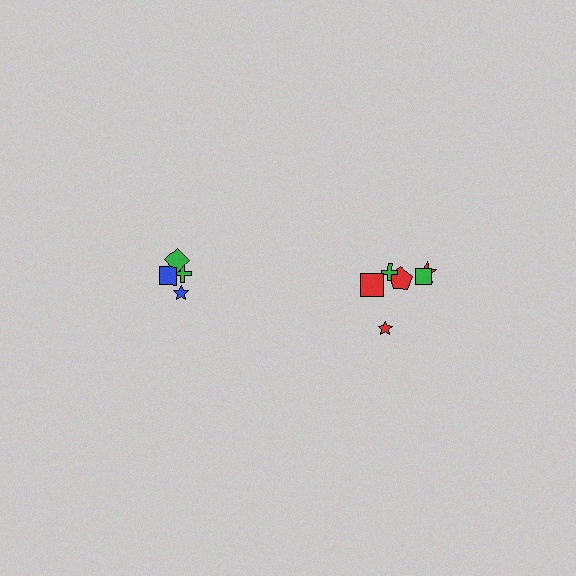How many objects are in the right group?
There are 6 objects.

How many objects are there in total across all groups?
There are 10 objects.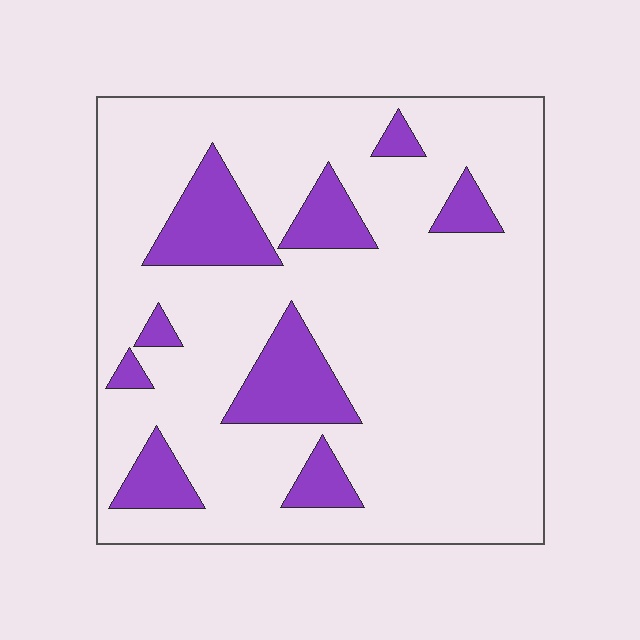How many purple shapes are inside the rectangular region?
9.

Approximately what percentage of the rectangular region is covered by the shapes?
Approximately 20%.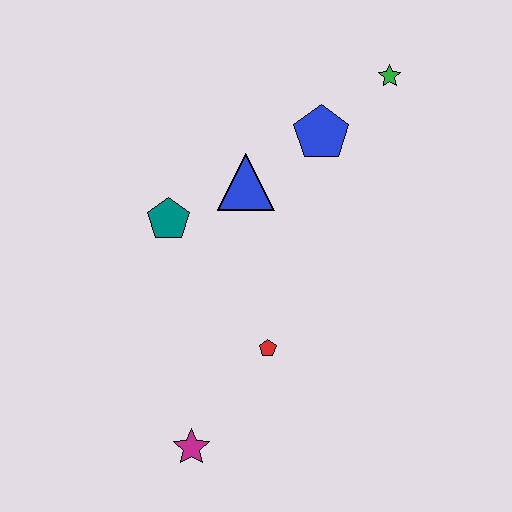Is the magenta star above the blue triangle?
No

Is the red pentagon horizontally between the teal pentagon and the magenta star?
No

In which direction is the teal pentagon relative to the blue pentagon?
The teal pentagon is to the left of the blue pentagon.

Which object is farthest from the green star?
The magenta star is farthest from the green star.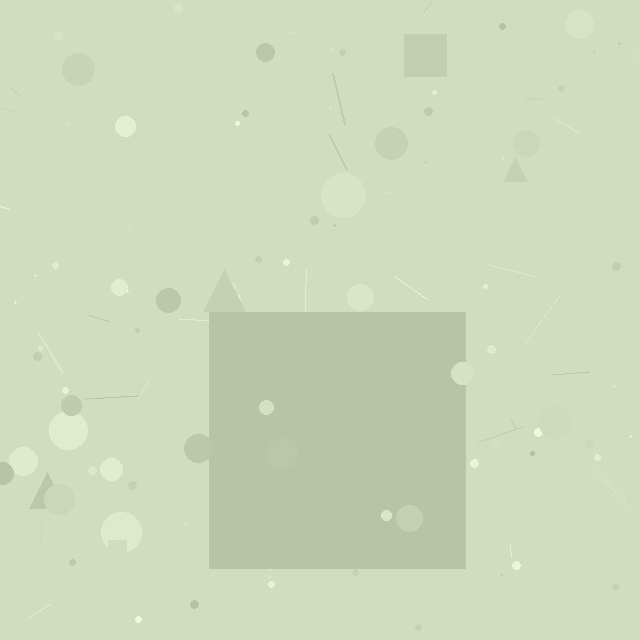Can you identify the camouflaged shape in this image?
The camouflaged shape is a square.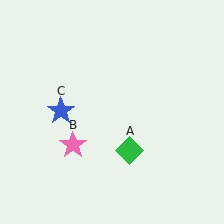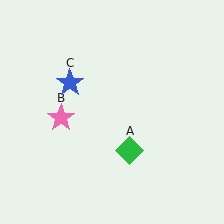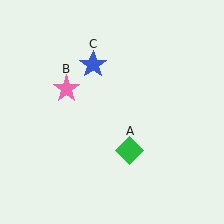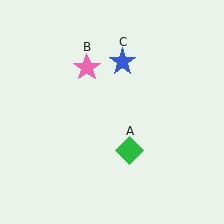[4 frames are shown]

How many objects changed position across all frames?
2 objects changed position: pink star (object B), blue star (object C).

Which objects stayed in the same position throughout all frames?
Green diamond (object A) remained stationary.